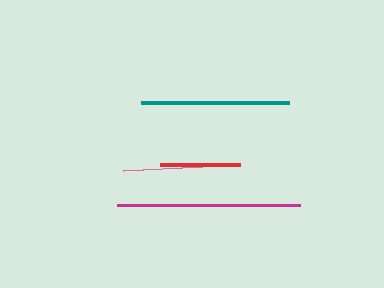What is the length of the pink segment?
The pink segment is approximately 79 pixels long.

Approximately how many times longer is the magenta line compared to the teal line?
The magenta line is approximately 1.2 times the length of the teal line.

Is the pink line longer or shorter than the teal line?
The teal line is longer than the pink line.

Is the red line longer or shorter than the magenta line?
The magenta line is longer than the red line.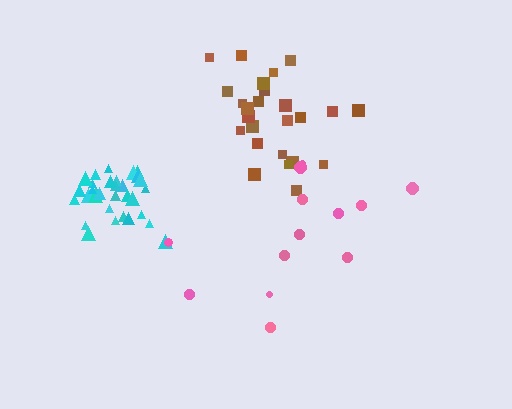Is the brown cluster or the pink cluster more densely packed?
Brown.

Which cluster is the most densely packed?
Cyan.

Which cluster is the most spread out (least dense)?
Pink.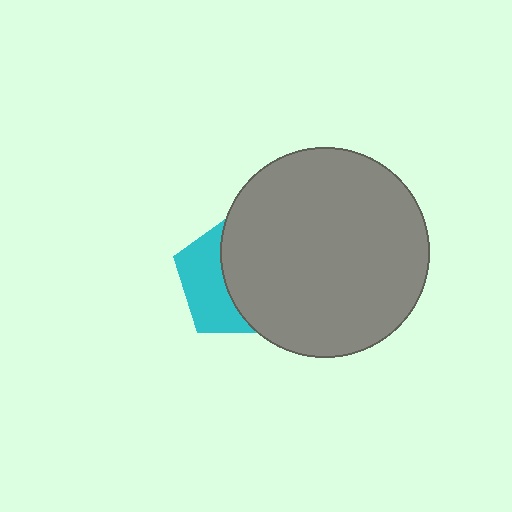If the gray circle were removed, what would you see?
You would see the complete cyan pentagon.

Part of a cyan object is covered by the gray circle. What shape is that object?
It is a pentagon.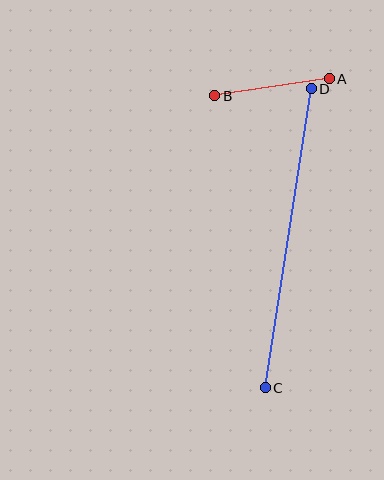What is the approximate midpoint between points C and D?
The midpoint is at approximately (288, 238) pixels.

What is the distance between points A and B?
The distance is approximately 116 pixels.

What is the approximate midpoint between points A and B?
The midpoint is at approximately (272, 87) pixels.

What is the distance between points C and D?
The distance is approximately 302 pixels.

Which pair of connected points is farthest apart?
Points C and D are farthest apart.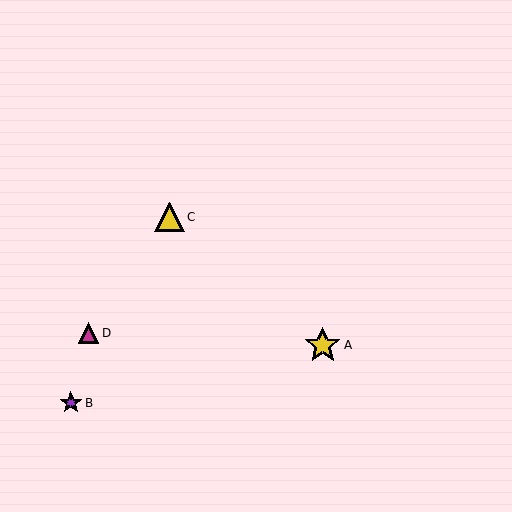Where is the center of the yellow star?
The center of the yellow star is at (323, 345).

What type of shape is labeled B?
Shape B is a purple star.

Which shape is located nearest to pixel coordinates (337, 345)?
The yellow star (labeled A) at (323, 345) is nearest to that location.